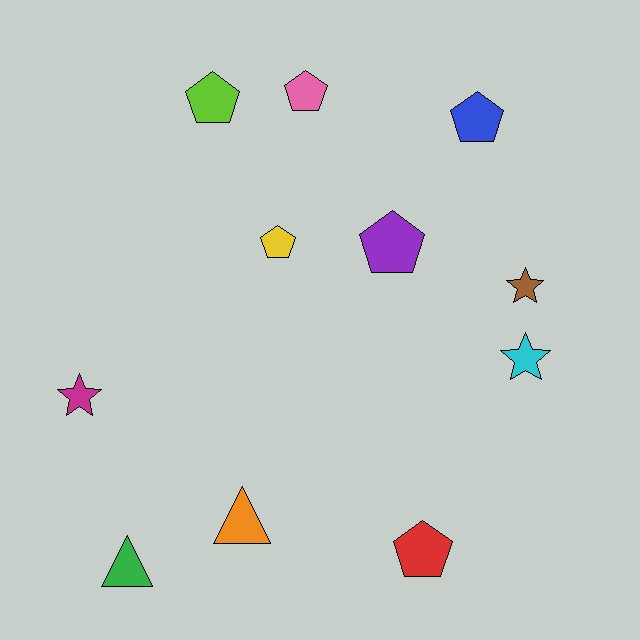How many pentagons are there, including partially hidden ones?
There are 6 pentagons.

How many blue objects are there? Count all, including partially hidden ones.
There is 1 blue object.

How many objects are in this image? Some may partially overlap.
There are 11 objects.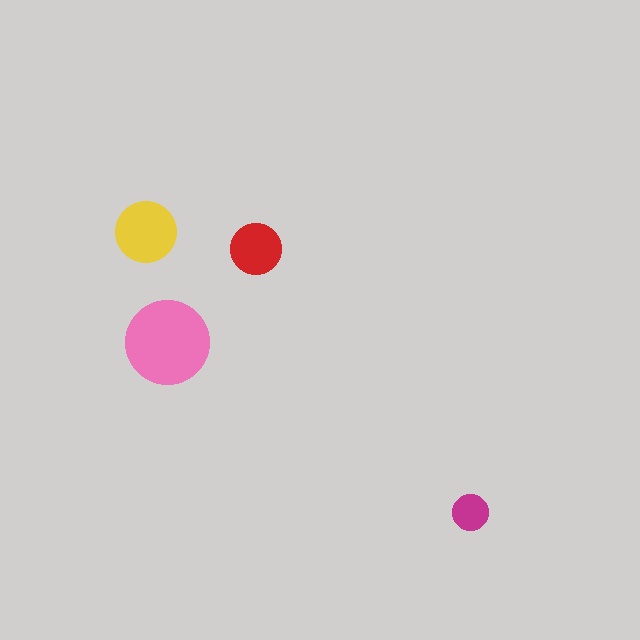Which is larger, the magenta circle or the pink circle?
The pink one.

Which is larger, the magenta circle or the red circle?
The red one.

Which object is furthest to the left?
The yellow circle is leftmost.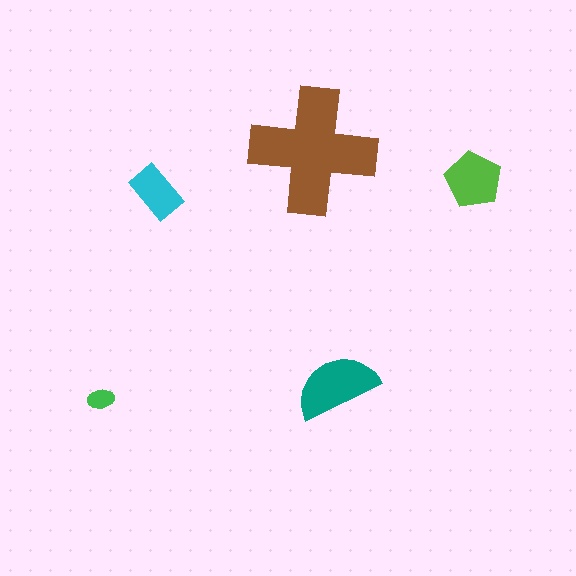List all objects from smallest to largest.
The green ellipse, the cyan rectangle, the lime pentagon, the teal semicircle, the brown cross.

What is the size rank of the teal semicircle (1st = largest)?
2nd.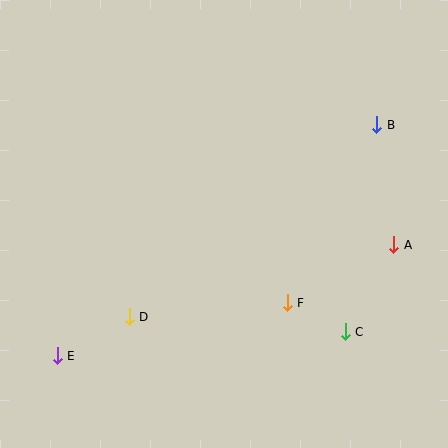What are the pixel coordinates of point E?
Point E is at (57, 356).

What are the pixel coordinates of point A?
Point A is at (394, 245).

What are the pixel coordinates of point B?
Point B is at (377, 125).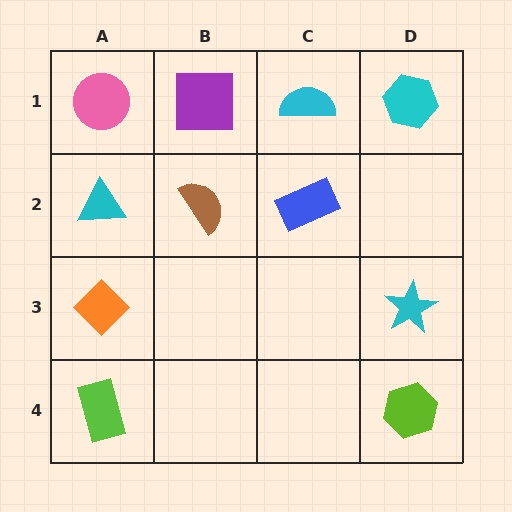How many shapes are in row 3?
2 shapes.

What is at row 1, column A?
A pink circle.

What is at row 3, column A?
An orange diamond.